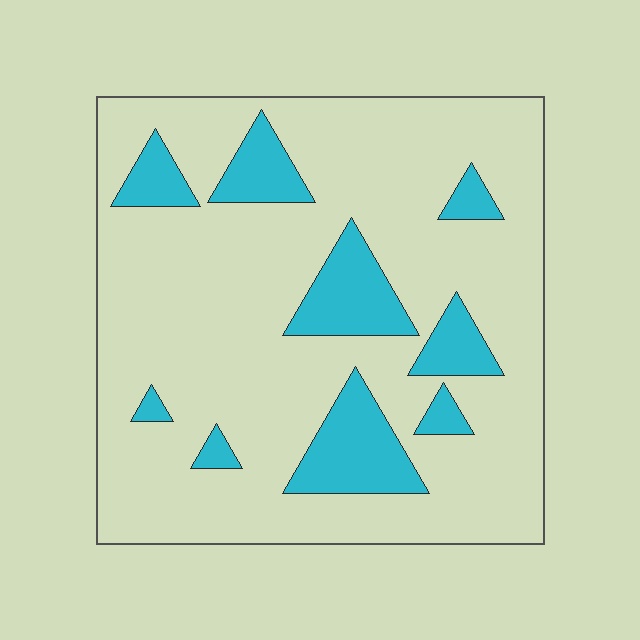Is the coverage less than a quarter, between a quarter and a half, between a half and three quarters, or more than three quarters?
Less than a quarter.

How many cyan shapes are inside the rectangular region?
9.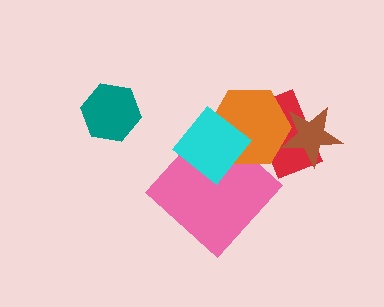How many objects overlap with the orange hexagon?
4 objects overlap with the orange hexagon.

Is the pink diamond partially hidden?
Yes, it is partially covered by another shape.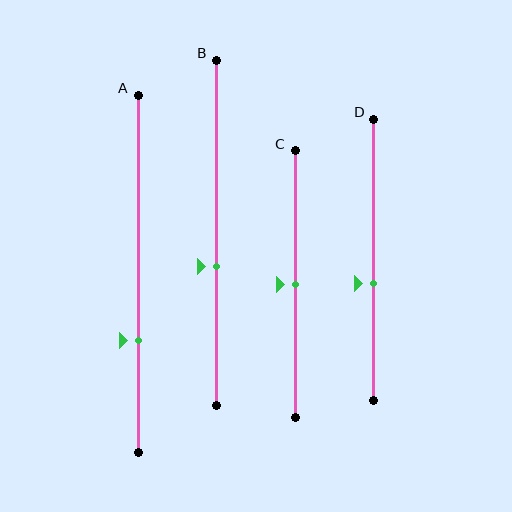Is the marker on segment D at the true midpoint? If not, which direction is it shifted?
No, the marker on segment D is shifted downward by about 8% of the segment length.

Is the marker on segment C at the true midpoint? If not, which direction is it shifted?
Yes, the marker on segment C is at the true midpoint.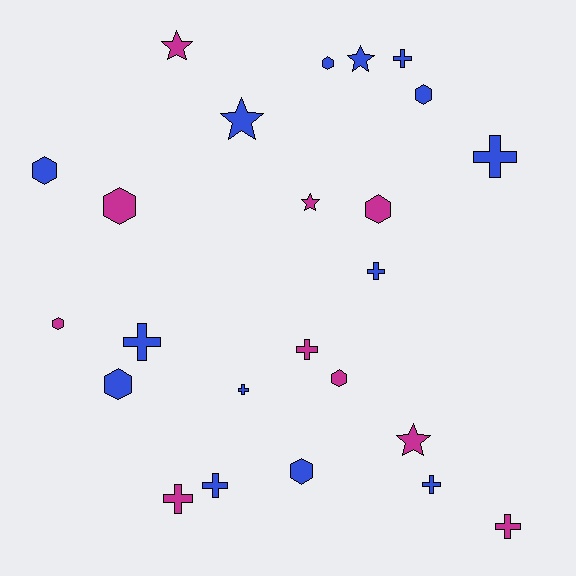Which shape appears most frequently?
Cross, with 10 objects.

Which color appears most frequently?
Blue, with 14 objects.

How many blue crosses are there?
There are 7 blue crosses.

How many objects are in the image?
There are 24 objects.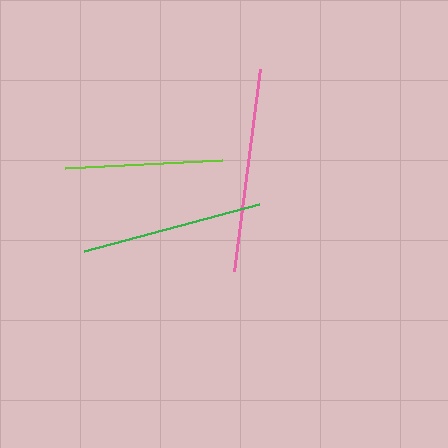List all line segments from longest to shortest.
From longest to shortest: pink, green, lime.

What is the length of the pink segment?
The pink segment is approximately 204 pixels long.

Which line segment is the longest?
The pink line is the longest at approximately 204 pixels.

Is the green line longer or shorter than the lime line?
The green line is longer than the lime line.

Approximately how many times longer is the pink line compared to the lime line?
The pink line is approximately 1.3 times the length of the lime line.